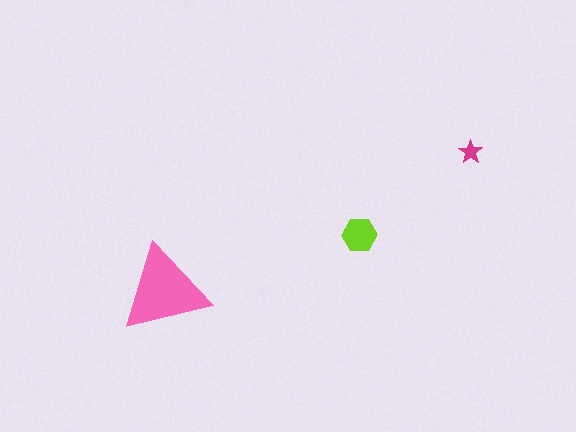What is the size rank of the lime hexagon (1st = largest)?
2nd.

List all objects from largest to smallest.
The pink triangle, the lime hexagon, the magenta star.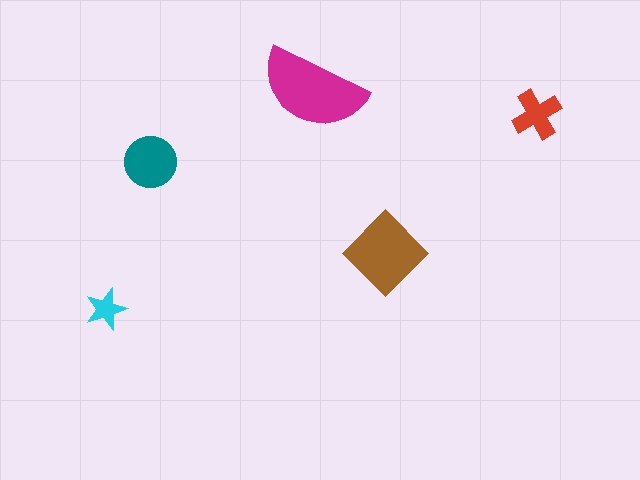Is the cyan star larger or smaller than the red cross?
Smaller.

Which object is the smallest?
The cyan star.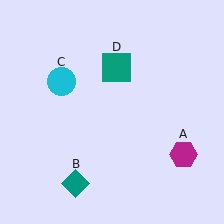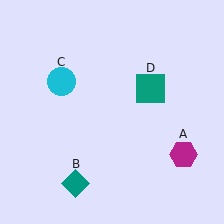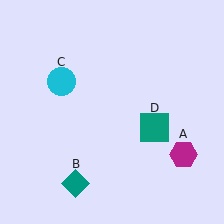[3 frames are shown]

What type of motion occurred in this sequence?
The teal square (object D) rotated clockwise around the center of the scene.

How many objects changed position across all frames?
1 object changed position: teal square (object D).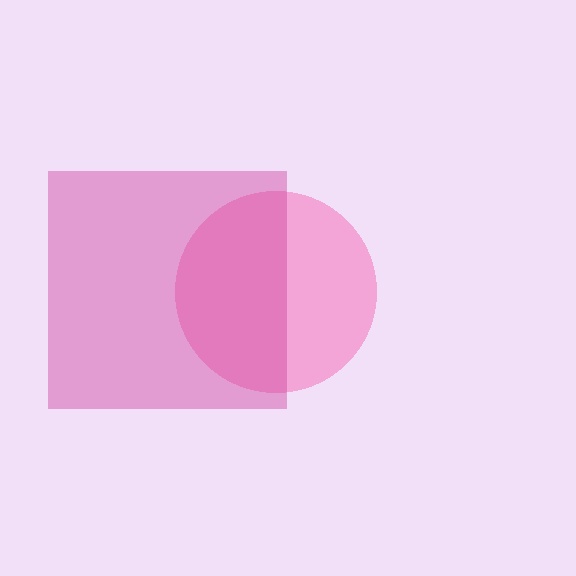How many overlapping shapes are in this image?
There are 2 overlapping shapes in the image.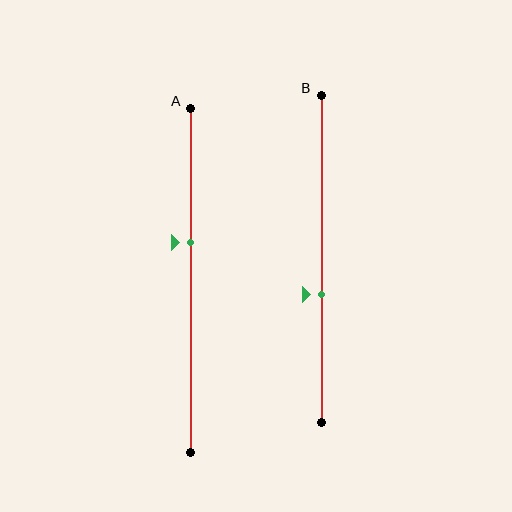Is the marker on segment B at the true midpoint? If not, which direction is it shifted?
No, the marker on segment B is shifted downward by about 11% of the segment length.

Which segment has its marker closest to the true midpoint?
Segment B has its marker closest to the true midpoint.